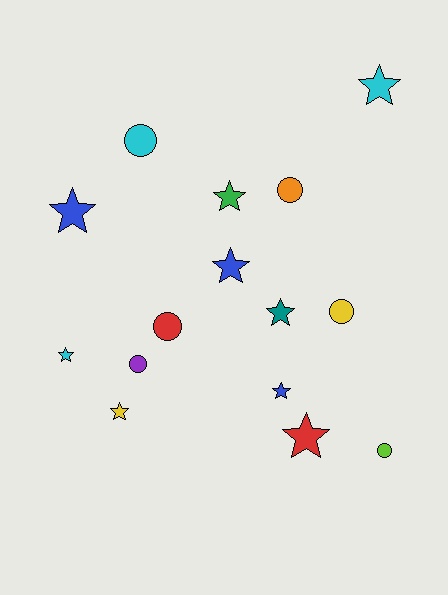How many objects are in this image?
There are 15 objects.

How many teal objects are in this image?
There is 1 teal object.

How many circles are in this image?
There are 6 circles.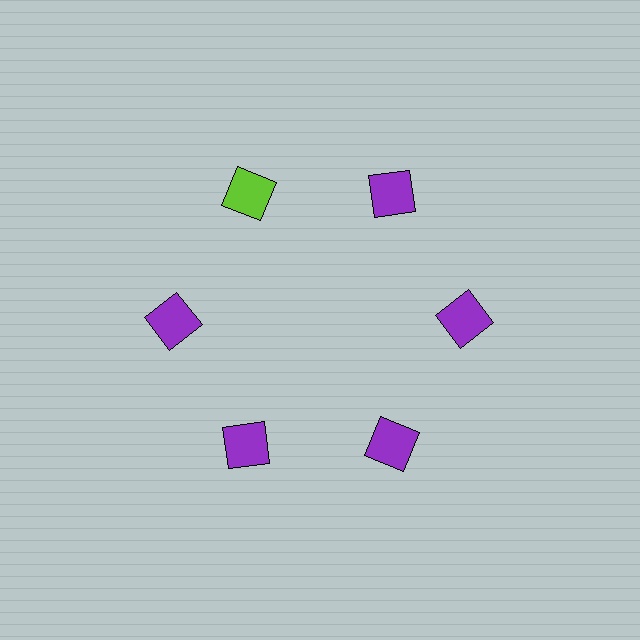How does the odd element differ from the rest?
It has a different color: lime instead of purple.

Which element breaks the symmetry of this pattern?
The lime square at roughly the 11 o'clock position breaks the symmetry. All other shapes are purple squares.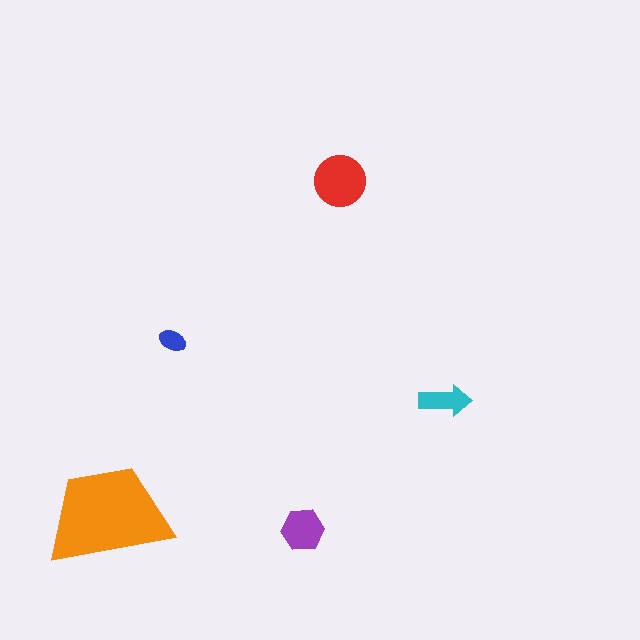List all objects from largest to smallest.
The orange trapezoid, the red circle, the purple hexagon, the cyan arrow, the blue ellipse.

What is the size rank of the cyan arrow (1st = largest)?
4th.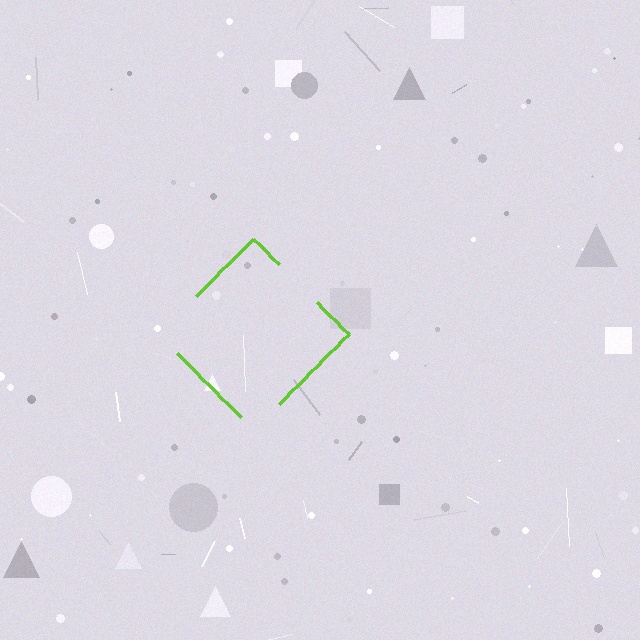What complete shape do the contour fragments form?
The contour fragments form a diamond.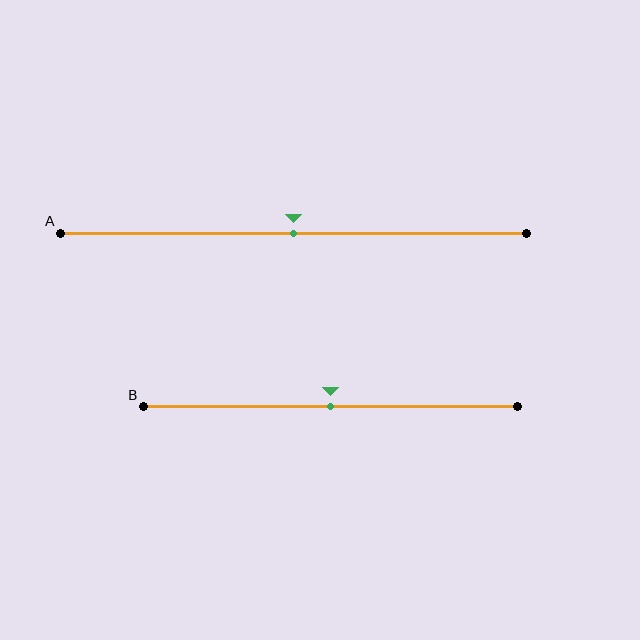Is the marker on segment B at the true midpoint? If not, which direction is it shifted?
Yes, the marker on segment B is at the true midpoint.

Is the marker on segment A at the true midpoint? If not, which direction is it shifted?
Yes, the marker on segment A is at the true midpoint.